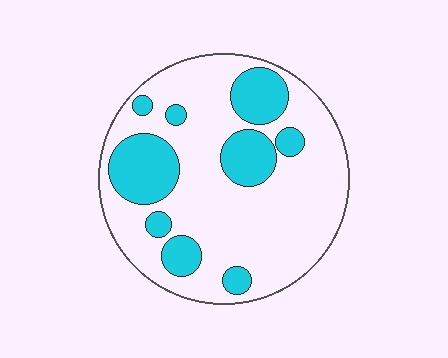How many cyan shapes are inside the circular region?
9.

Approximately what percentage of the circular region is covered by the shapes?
Approximately 25%.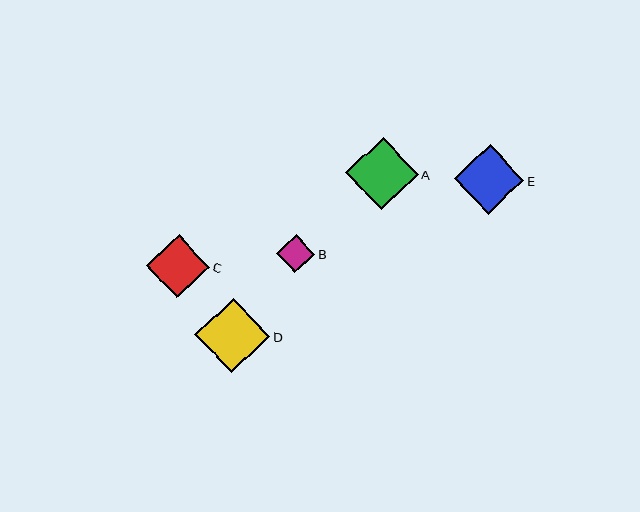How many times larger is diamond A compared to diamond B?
Diamond A is approximately 1.9 times the size of diamond B.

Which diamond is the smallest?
Diamond B is the smallest with a size of approximately 38 pixels.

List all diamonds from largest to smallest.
From largest to smallest: D, A, E, C, B.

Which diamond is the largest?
Diamond D is the largest with a size of approximately 75 pixels.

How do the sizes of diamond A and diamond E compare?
Diamond A and diamond E are approximately the same size.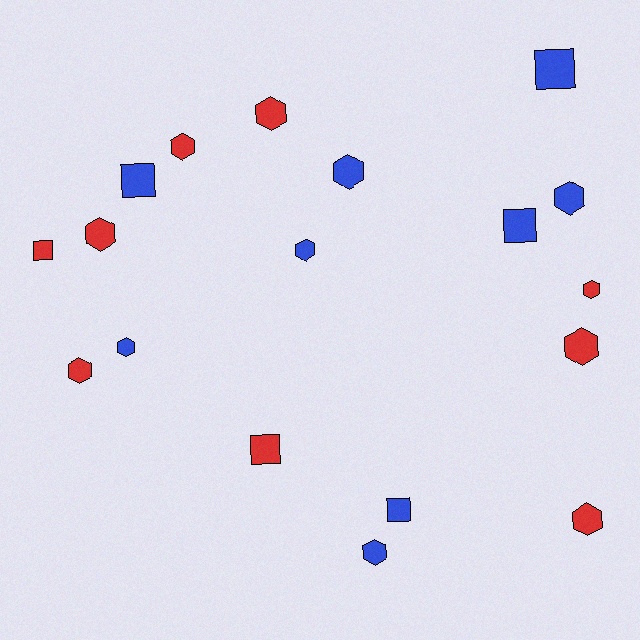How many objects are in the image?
There are 18 objects.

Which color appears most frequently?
Blue, with 9 objects.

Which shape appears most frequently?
Hexagon, with 12 objects.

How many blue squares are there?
There are 4 blue squares.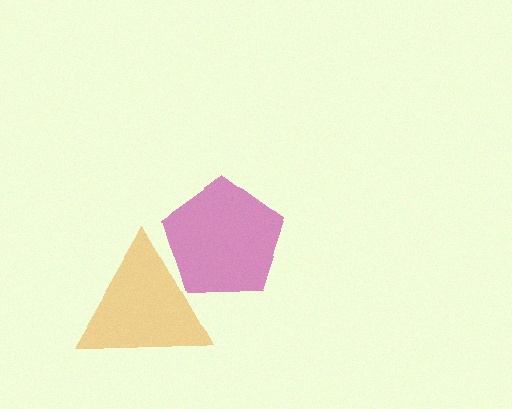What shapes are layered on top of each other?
The layered shapes are: an orange triangle, a magenta pentagon.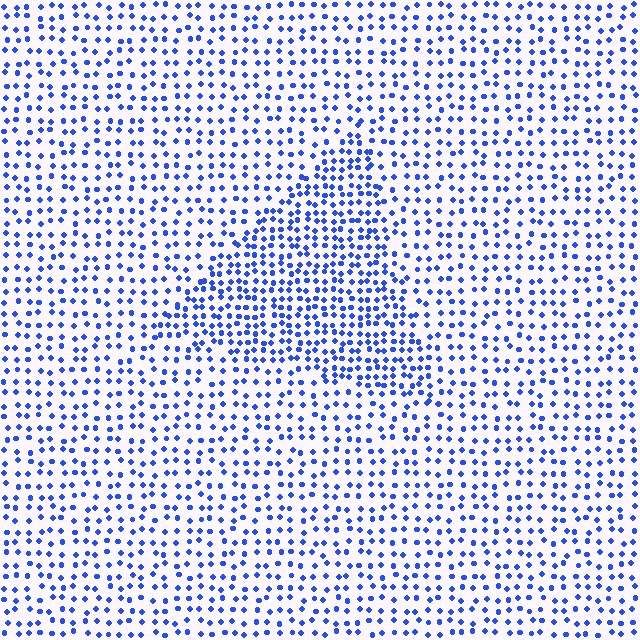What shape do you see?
I see a triangle.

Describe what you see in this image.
The image contains small blue elements arranged at two different densities. A triangle-shaped region is visible where the elements are more densely packed than the surrounding area.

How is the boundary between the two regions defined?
The boundary is defined by a change in element density (approximately 1.7x ratio). All elements are the same color, size, and shape.